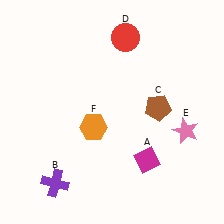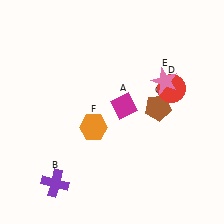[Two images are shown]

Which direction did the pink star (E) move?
The pink star (E) moved up.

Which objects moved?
The objects that moved are: the magenta diamond (A), the red circle (D), the pink star (E).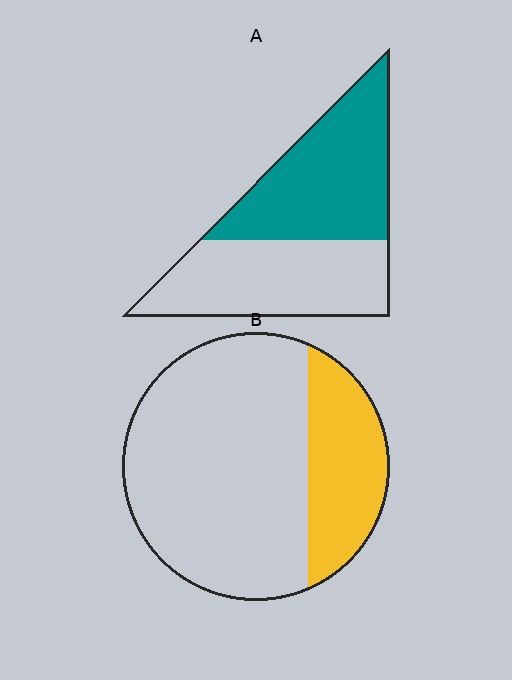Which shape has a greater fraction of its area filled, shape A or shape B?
Shape A.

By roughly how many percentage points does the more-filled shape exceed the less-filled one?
By roughly 25 percentage points (A over B).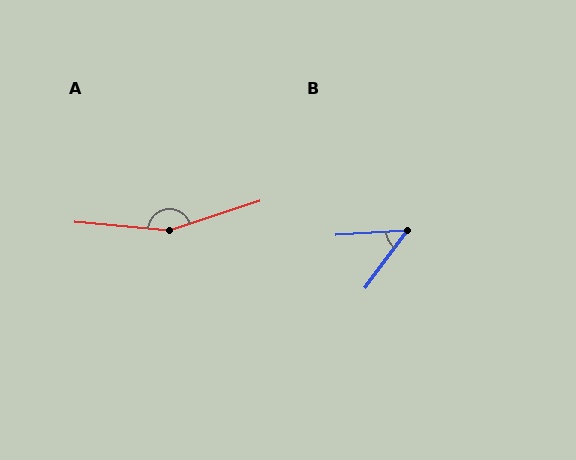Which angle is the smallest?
B, at approximately 50 degrees.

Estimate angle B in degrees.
Approximately 50 degrees.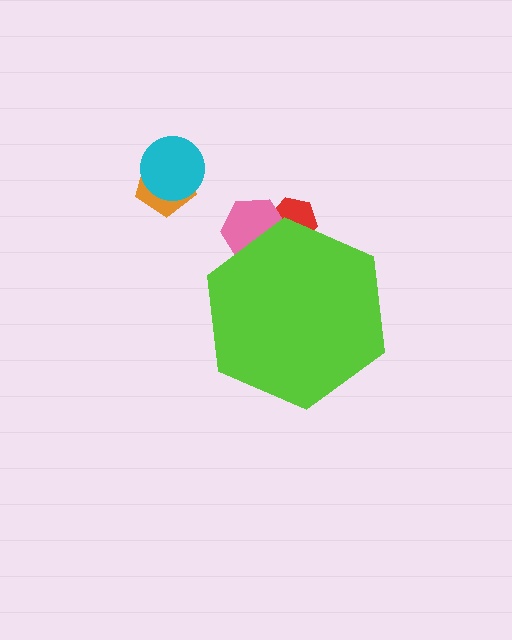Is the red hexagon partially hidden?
Yes, the red hexagon is partially hidden behind the lime hexagon.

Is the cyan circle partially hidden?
No, the cyan circle is fully visible.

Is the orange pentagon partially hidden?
No, the orange pentagon is fully visible.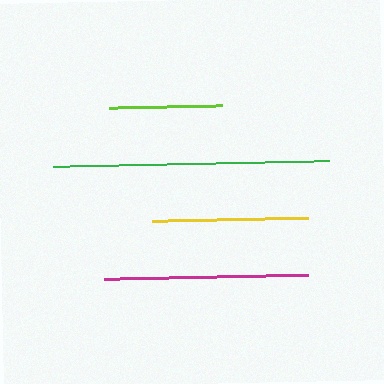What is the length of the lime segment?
The lime segment is approximately 112 pixels long.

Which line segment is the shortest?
The lime line is the shortest at approximately 112 pixels.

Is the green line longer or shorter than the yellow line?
The green line is longer than the yellow line.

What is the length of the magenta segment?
The magenta segment is approximately 203 pixels long.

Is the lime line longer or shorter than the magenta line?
The magenta line is longer than the lime line.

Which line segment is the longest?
The green line is the longest at approximately 276 pixels.